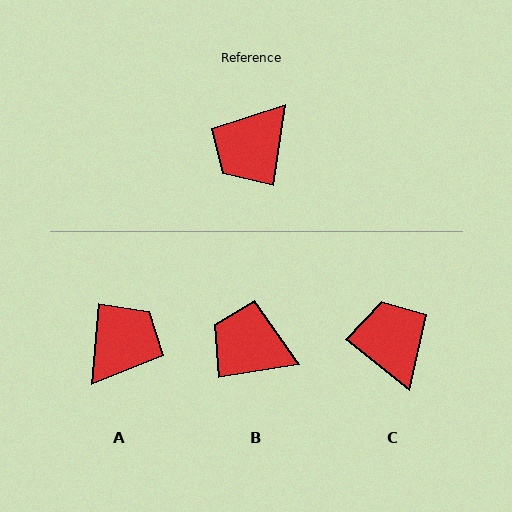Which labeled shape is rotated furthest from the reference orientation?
A, about 176 degrees away.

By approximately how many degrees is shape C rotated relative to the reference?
Approximately 121 degrees clockwise.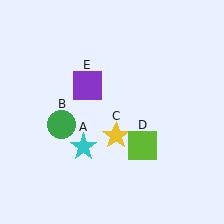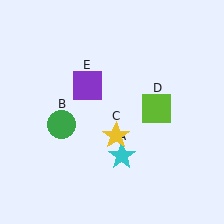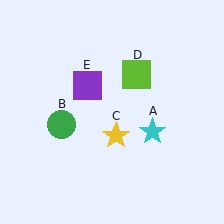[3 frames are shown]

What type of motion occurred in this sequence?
The cyan star (object A), lime square (object D) rotated counterclockwise around the center of the scene.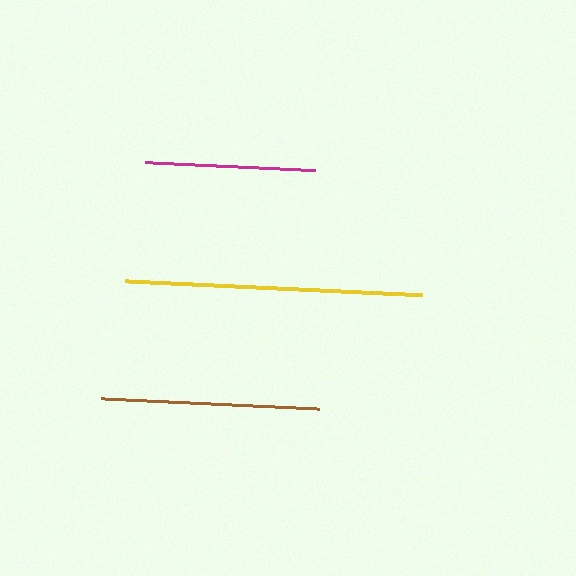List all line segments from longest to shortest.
From longest to shortest: yellow, brown, magenta.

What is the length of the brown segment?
The brown segment is approximately 219 pixels long.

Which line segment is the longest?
The yellow line is the longest at approximately 297 pixels.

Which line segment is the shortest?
The magenta line is the shortest at approximately 169 pixels.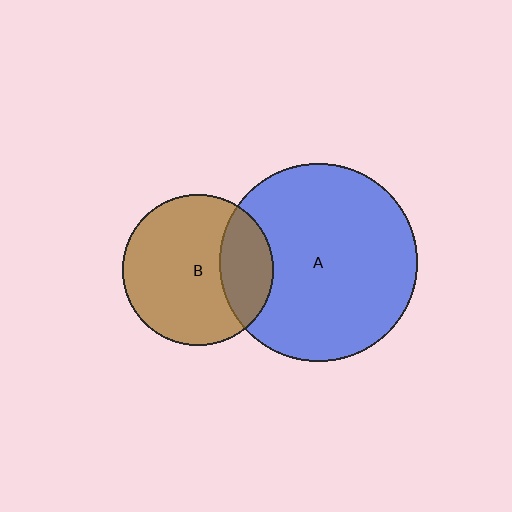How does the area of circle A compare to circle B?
Approximately 1.7 times.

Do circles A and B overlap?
Yes.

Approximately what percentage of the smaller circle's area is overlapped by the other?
Approximately 25%.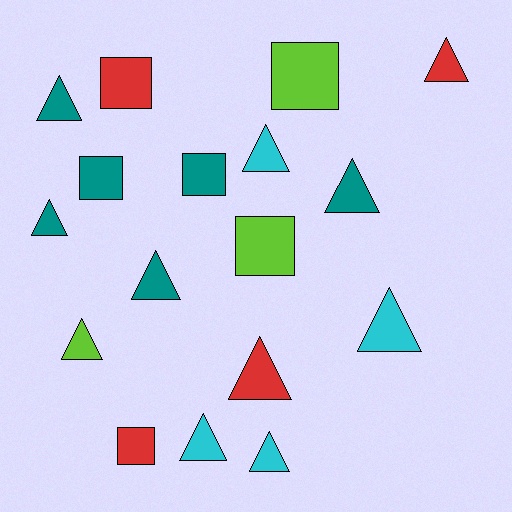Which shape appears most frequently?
Triangle, with 11 objects.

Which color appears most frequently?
Teal, with 6 objects.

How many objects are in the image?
There are 17 objects.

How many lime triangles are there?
There is 1 lime triangle.